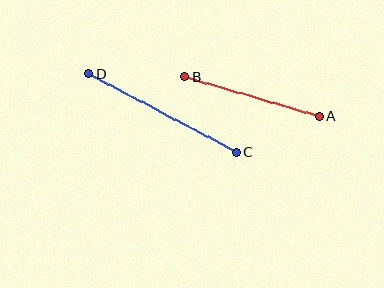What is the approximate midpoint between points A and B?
The midpoint is at approximately (252, 97) pixels.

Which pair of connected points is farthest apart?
Points C and D are farthest apart.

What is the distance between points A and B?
The distance is approximately 140 pixels.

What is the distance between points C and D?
The distance is approximately 167 pixels.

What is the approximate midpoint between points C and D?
The midpoint is at approximately (163, 113) pixels.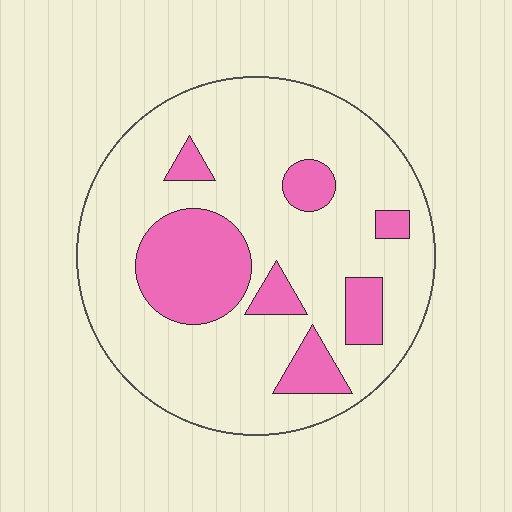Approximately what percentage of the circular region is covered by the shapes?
Approximately 20%.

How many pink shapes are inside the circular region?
7.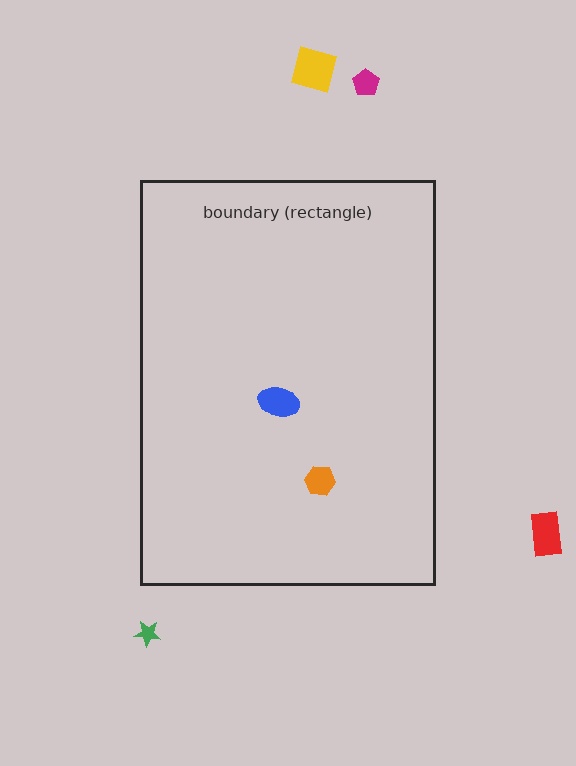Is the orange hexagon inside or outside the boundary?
Inside.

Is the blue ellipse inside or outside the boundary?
Inside.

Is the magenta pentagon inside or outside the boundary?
Outside.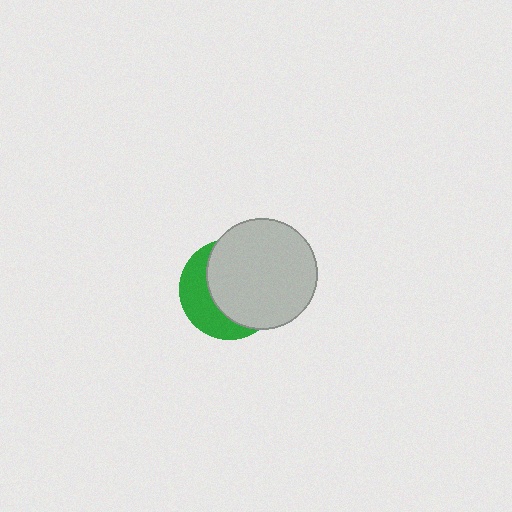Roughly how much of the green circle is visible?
A small part of it is visible (roughly 36%).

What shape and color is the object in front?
The object in front is a light gray circle.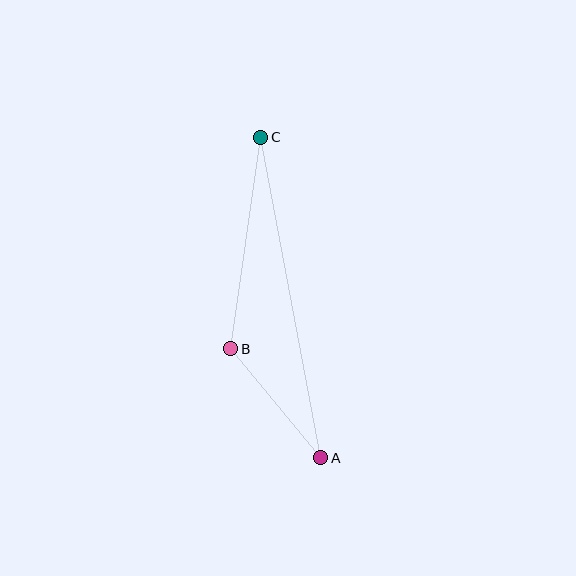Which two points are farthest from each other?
Points A and C are farthest from each other.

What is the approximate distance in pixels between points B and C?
The distance between B and C is approximately 213 pixels.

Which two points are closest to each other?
Points A and B are closest to each other.